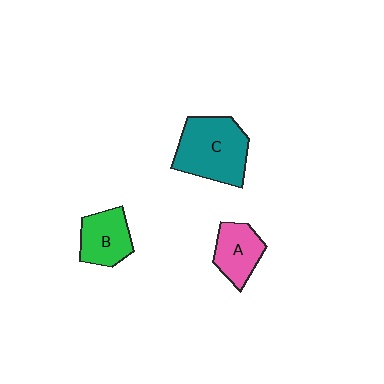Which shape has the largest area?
Shape C (teal).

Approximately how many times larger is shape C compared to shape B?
Approximately 1.6 times.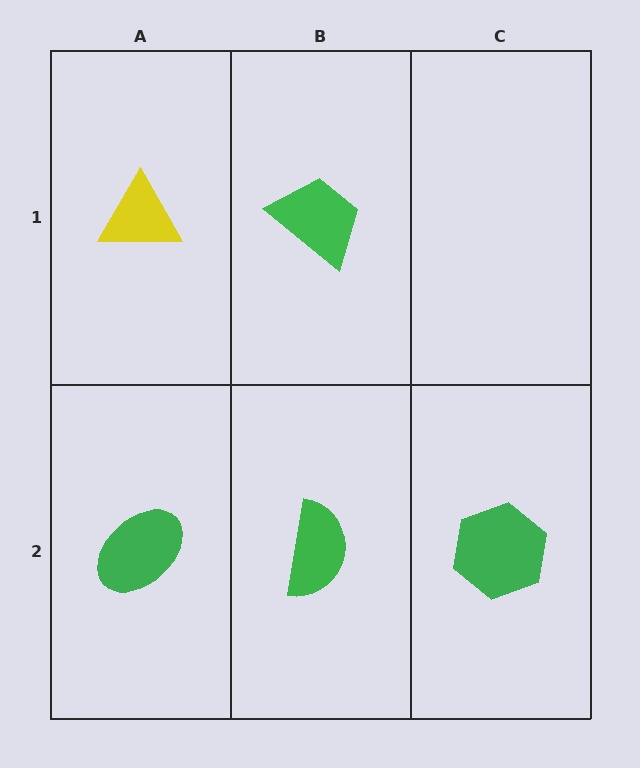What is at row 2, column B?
A green semicircle.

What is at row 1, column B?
A green trapezoid.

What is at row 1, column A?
A yellow triangle.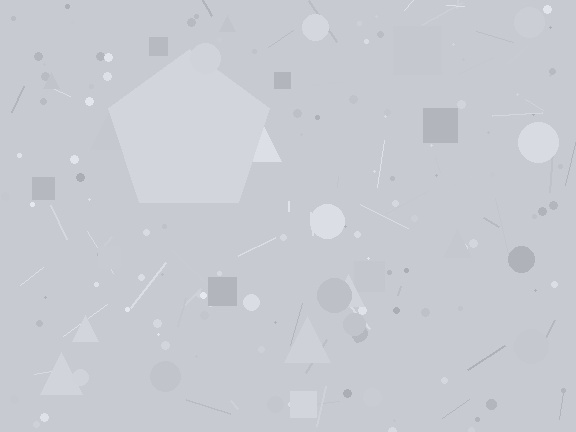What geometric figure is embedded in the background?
A pentagon is embedded in the background.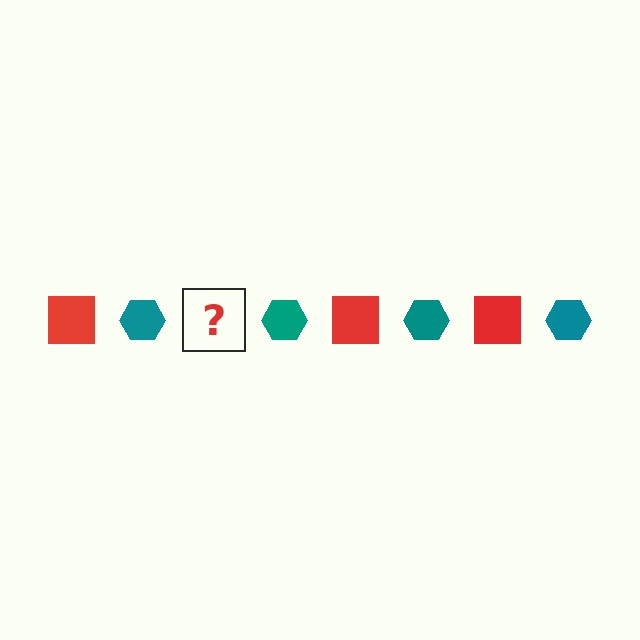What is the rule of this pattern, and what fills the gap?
The rule is that the pattern alternates between red square and teal hexagon. The gap should be filled with a red square.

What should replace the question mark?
The question mark should be replaced with a red square.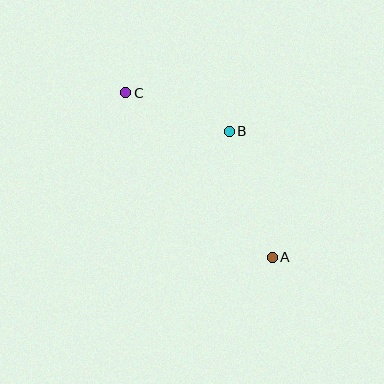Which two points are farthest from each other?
Points A and C are farthest from each other.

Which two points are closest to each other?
Points B and C are closest to each other.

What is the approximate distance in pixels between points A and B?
The distance between A and B is approximately 133 pixels.